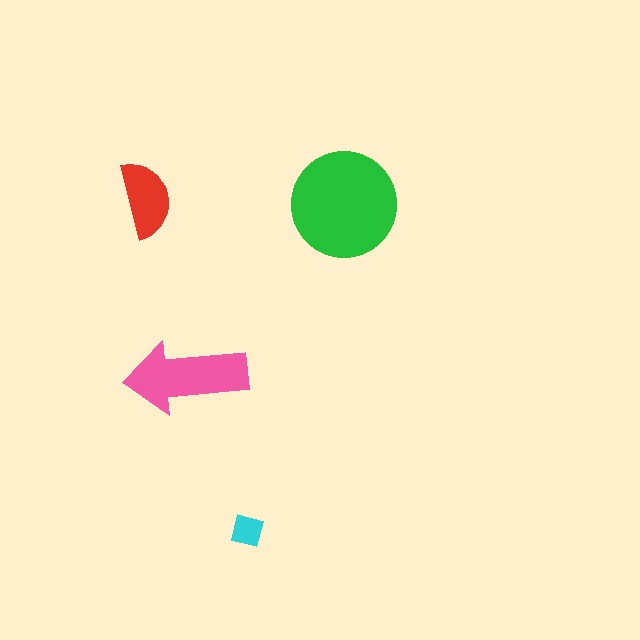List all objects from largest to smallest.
The green circle, the pink arrow, the red semicircle, the cyan square.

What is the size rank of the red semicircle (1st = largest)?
3rd.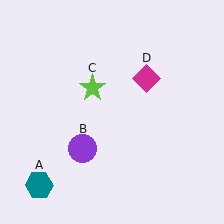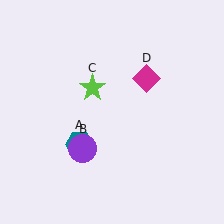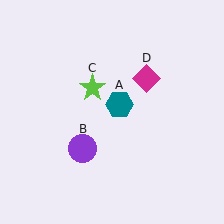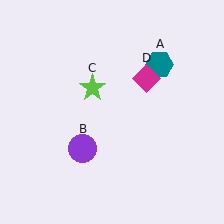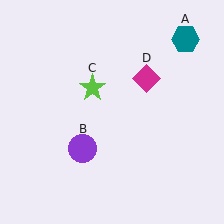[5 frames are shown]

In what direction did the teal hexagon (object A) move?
The teal hexagon (object A) moved up and to the right.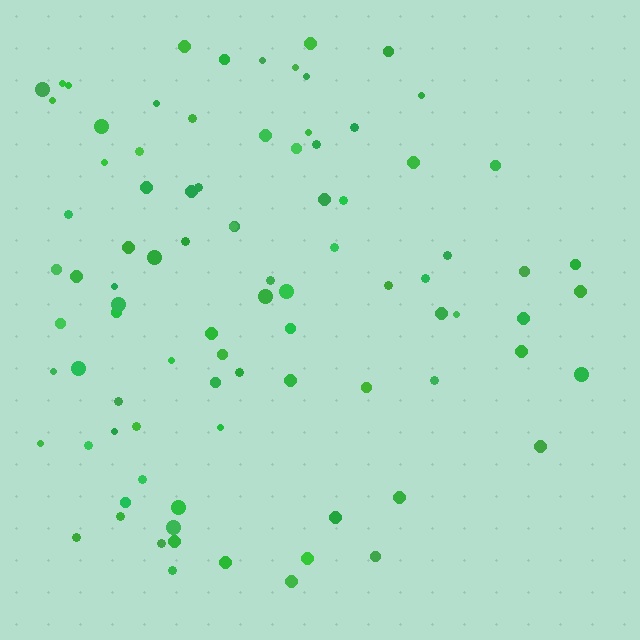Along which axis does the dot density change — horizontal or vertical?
Horizontal.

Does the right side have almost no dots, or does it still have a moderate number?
Still a moderate number, just noticeably fewer than the left.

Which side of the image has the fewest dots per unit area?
The right.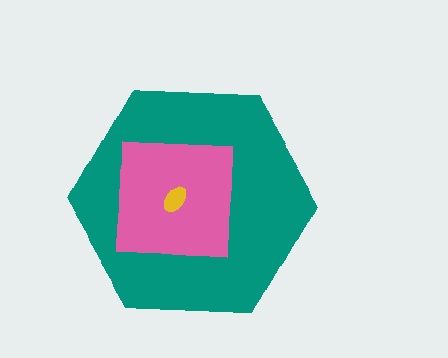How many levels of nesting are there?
3.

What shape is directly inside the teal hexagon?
The pink square.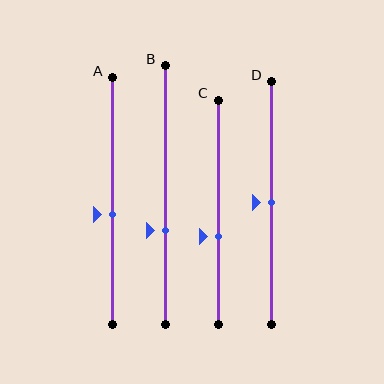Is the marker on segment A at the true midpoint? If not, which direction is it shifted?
No, the marker on segment A is shifted downward by about 6% of the segment length.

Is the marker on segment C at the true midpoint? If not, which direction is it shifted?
No, the marker on segment C is shifted downward by about 11% of the segment length.